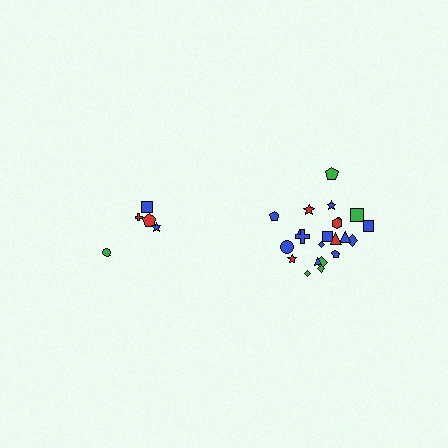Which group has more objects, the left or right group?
The right group.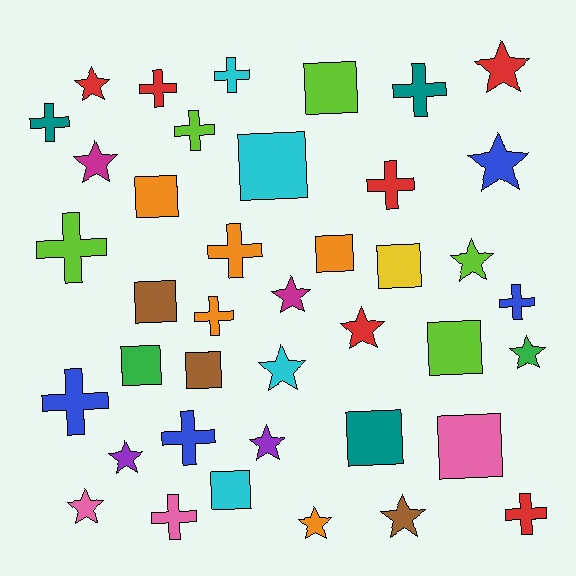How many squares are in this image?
There are 12 squares.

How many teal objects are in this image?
There are 3 teal objects.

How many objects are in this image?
There are 40 objects.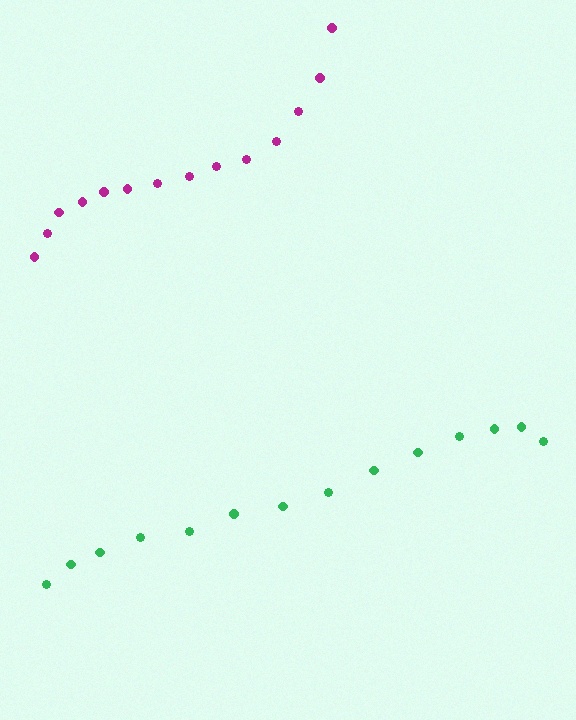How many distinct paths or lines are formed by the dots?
There are 2 distinct paths.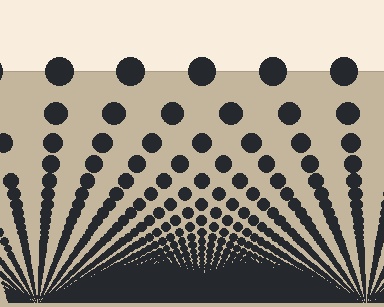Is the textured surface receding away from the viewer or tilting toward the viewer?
The surface appears to tilt toward the viewer. Texture elements get larger and sparser toward the top.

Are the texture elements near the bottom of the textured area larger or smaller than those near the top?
Smaller. The gradient is inverted — elements near the bottom are smaller and denser.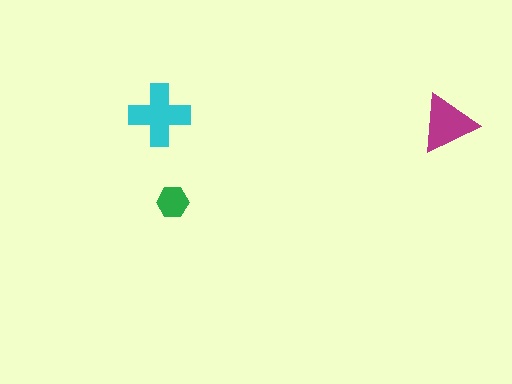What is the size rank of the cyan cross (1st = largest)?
1st.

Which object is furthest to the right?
The magenta triangle is rightmost.